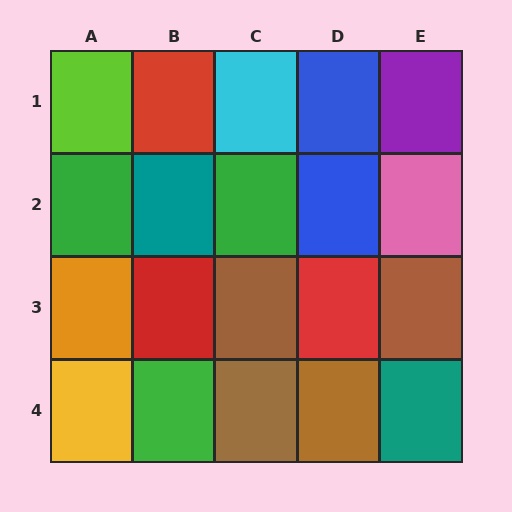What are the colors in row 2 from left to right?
Green, teal, green, blue, pink.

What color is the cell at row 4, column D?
Brown.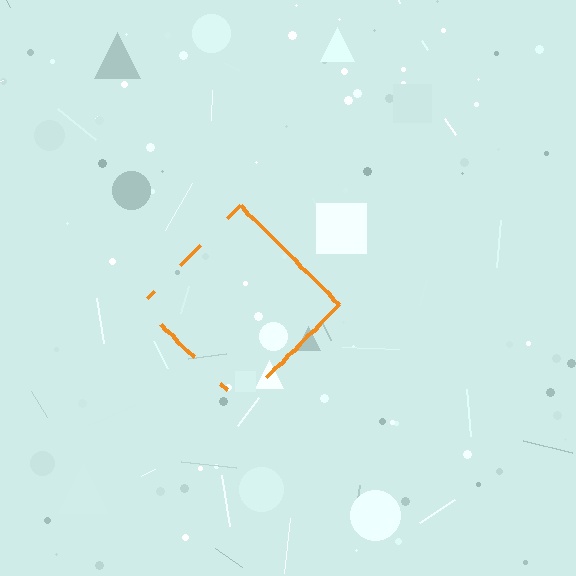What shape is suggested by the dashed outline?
The dashed outline suggests a diamond.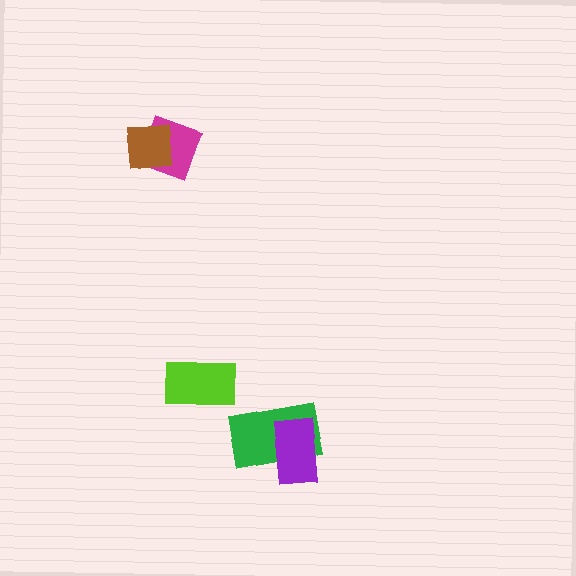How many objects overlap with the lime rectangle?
0 objects overlap with the lime rectangle.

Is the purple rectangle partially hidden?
No, no other shape covers it.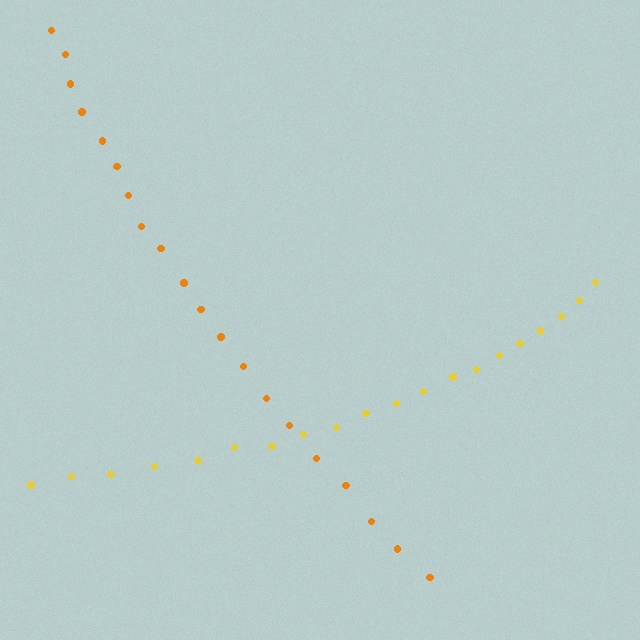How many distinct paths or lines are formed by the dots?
There are 2 distinct paths.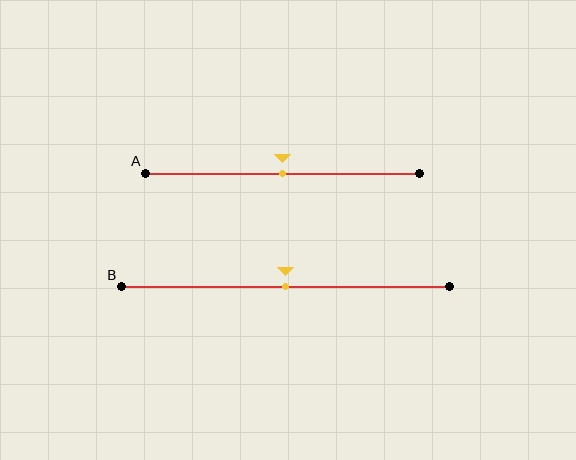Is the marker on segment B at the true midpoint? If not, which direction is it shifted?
Yes, the marker on segment B is at the true midpoint.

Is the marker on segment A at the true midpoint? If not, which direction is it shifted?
Yes, the marker on segment A is at the true midpoint.